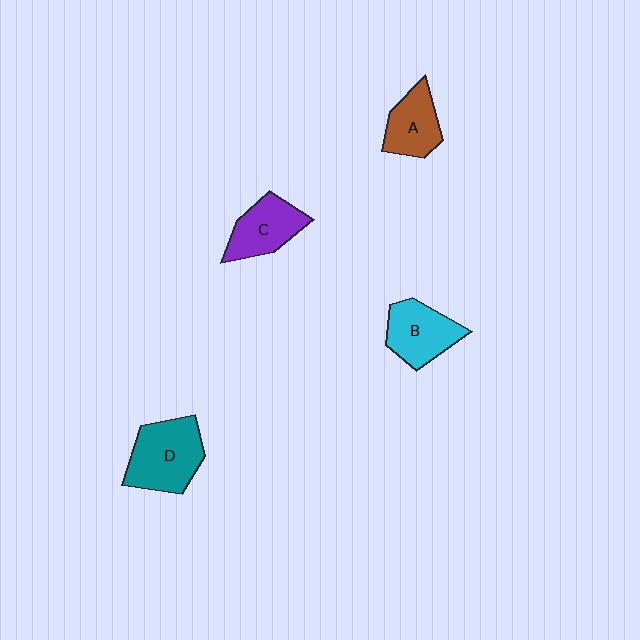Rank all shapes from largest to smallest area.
From largest to smallest: D (teal), B (cyan), C (purple), A (brown).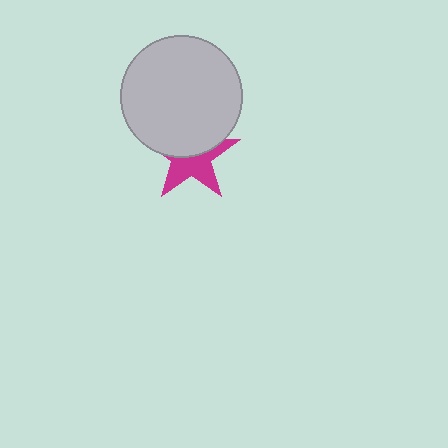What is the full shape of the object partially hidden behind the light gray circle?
The partially hidden object is a magenta star.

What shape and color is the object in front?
The object in front is a light gray circle.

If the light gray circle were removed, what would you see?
You would see the complete magenta star.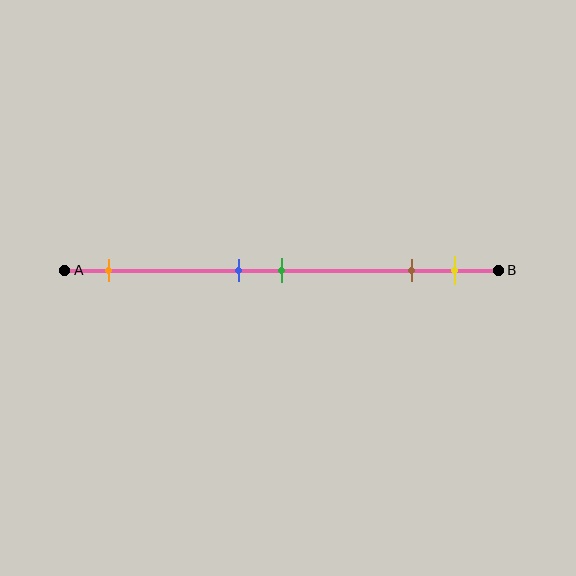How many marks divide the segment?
There are 5 marks dividing the segment.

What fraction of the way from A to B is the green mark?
The green mark is approximately 50% (0.5) of the way from A to B.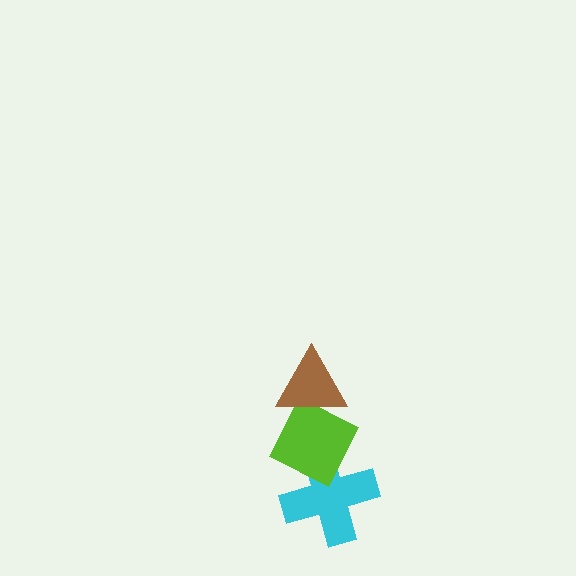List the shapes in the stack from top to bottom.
From top to bottom: the brown triangle, the lime diamond, the cyan cross.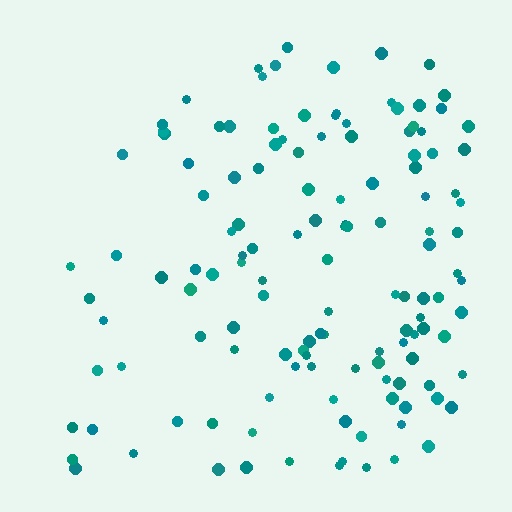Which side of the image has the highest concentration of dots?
The right.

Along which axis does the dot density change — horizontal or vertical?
Horizontal.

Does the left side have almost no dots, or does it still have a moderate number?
Still a moderate number, just noticeably fewer than the right.